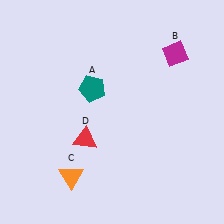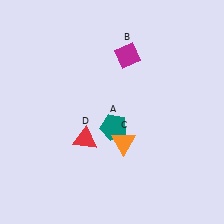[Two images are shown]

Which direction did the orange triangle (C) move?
The orange triangle (C) moved right.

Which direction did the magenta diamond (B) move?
The magenta diamond (B) moved left.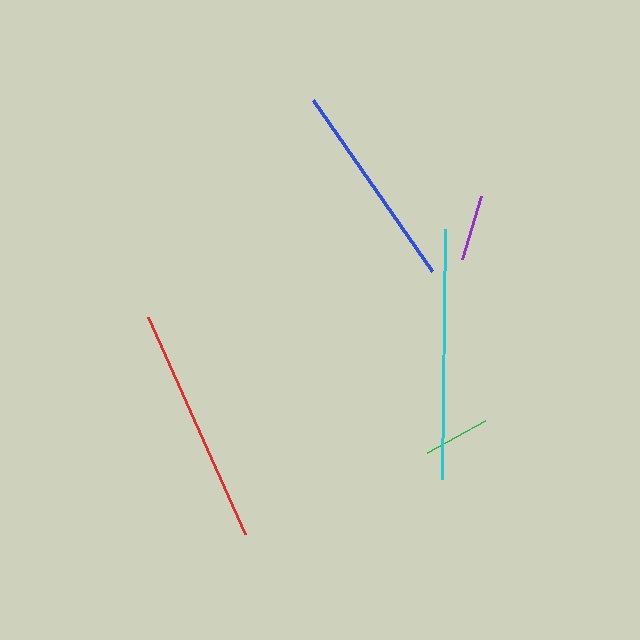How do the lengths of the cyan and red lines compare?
The cyan and red lines are approximately the same length.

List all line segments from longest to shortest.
From longest to shortest: cyan, red, blue, green, purple.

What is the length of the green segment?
The green segment is approximately 66 pixels long.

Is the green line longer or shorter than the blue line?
The blue line is longer than the green line.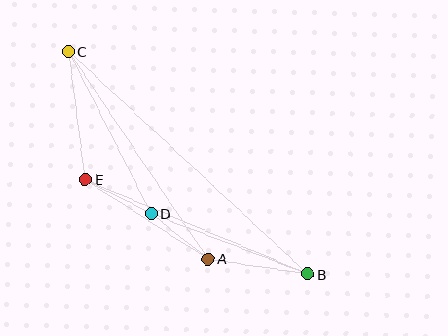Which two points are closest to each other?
Points A and D are closest to each other.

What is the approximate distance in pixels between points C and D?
The distance between C and D is approximately 182 pixels.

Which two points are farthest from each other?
Points B and C are farthest from each other.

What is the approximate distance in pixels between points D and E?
The distance between D and E is approximately 74 pixels.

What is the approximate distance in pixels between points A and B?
The distance between A and B is approximately 101 pixels.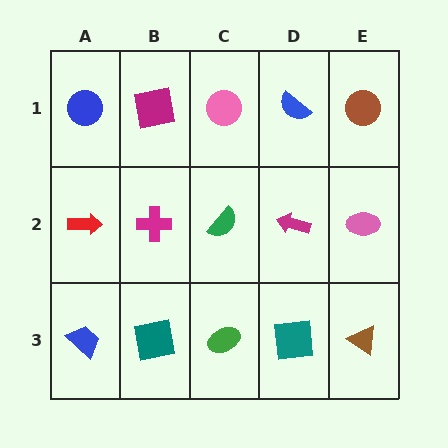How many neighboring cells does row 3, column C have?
3.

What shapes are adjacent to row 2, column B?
A magenta square (row 1, column B), a teal square (row 3, column B), a red arrow (row 2, column A), a green semicircle (row 2, column C).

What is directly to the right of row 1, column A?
A magenta square.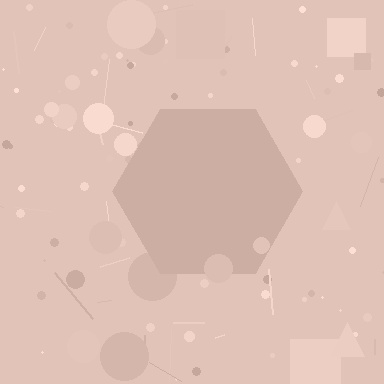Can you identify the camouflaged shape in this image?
The camouflaged shape is a hexagon.